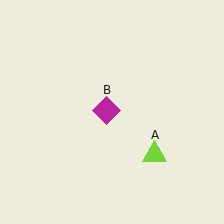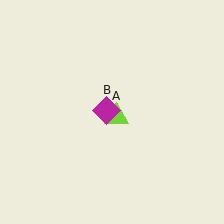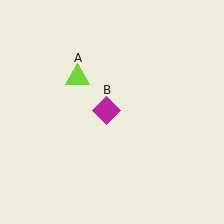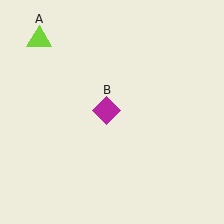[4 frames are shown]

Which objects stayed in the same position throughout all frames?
Magenta diamond (object B) remained stationary.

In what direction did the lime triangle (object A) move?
The lime triangle (object A) moved up and to the left.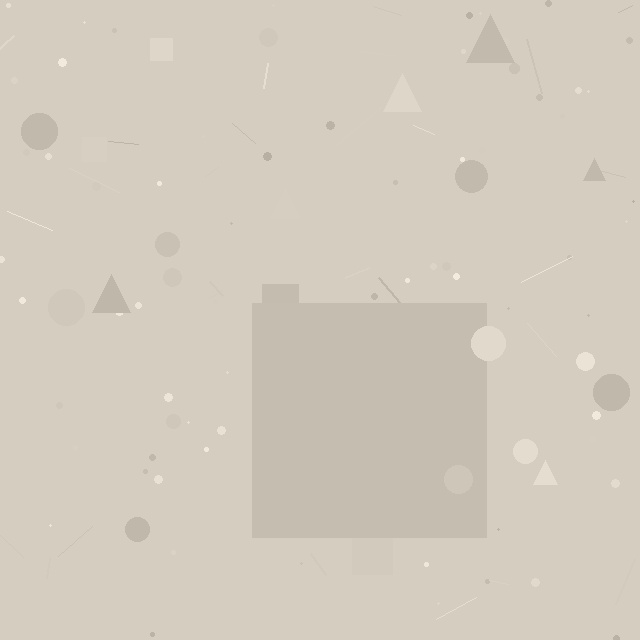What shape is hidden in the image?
A square is hidden in the image.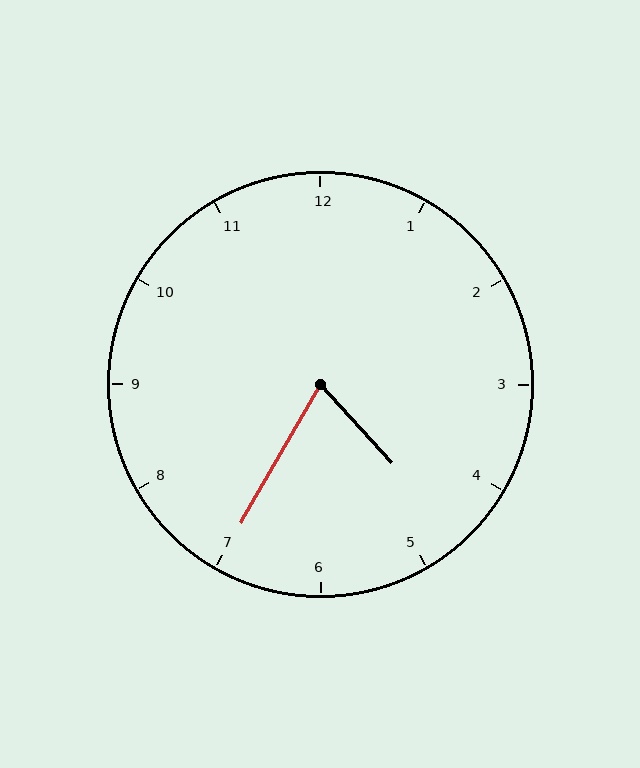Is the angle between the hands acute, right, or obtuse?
It is acute.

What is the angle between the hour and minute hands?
Approximately 72 degrees.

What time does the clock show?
4:35.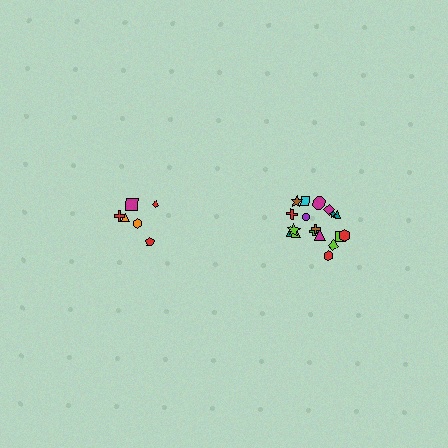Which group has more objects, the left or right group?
The right group.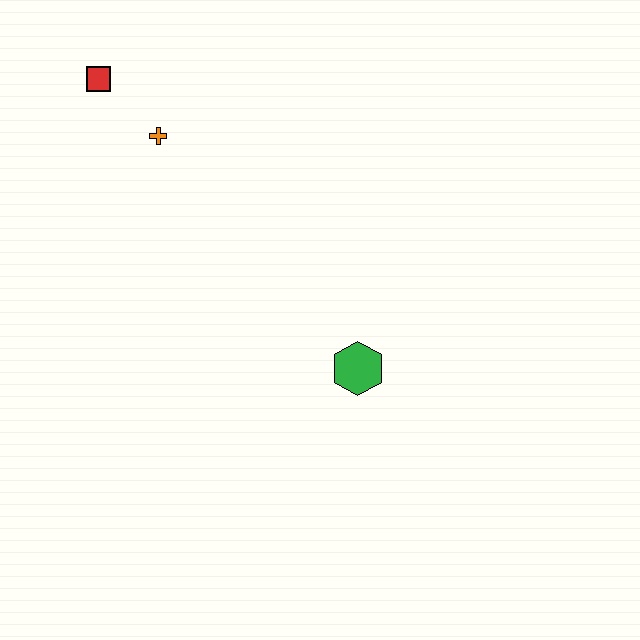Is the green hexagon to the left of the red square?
No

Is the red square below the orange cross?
No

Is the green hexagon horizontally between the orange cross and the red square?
No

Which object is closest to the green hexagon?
The orange cross is closest to the green hexagon.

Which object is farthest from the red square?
The green hexagon is farthest from the red square.